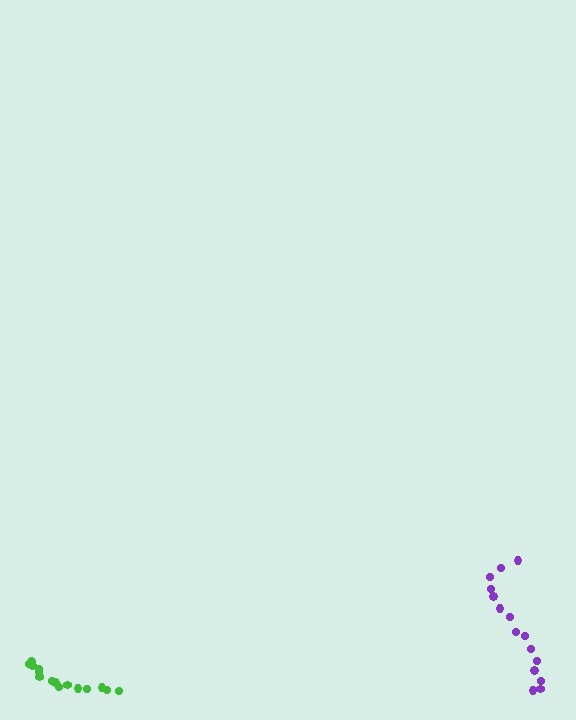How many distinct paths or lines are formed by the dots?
There are 2 distinct paths.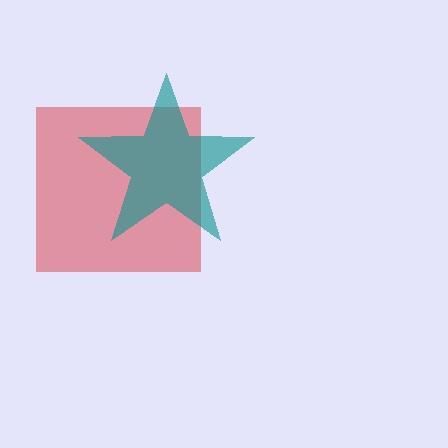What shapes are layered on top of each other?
The layered shapes are: a red square, a teal star.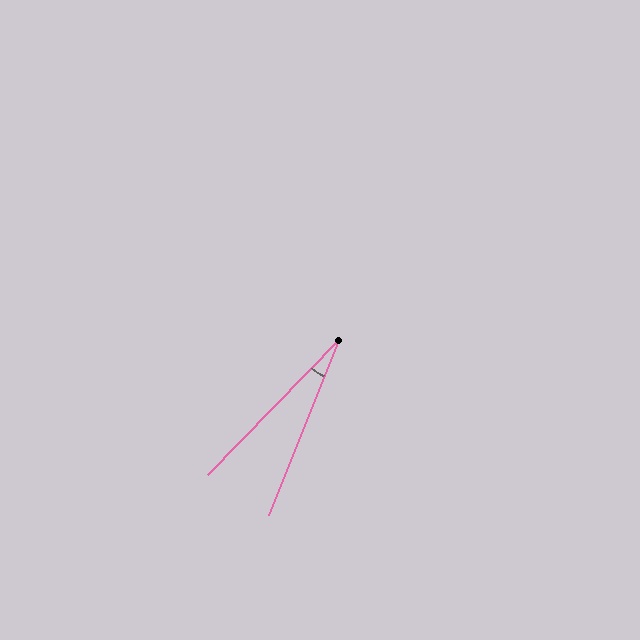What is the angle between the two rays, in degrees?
Approximately 22 degrees.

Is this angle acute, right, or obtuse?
It is acute.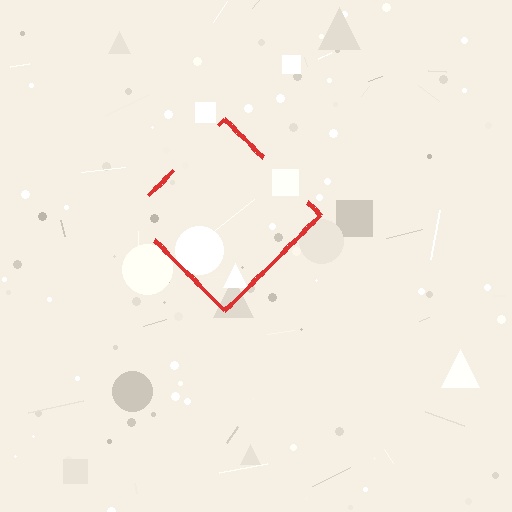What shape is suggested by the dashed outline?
The dashed outline suggests a diamond.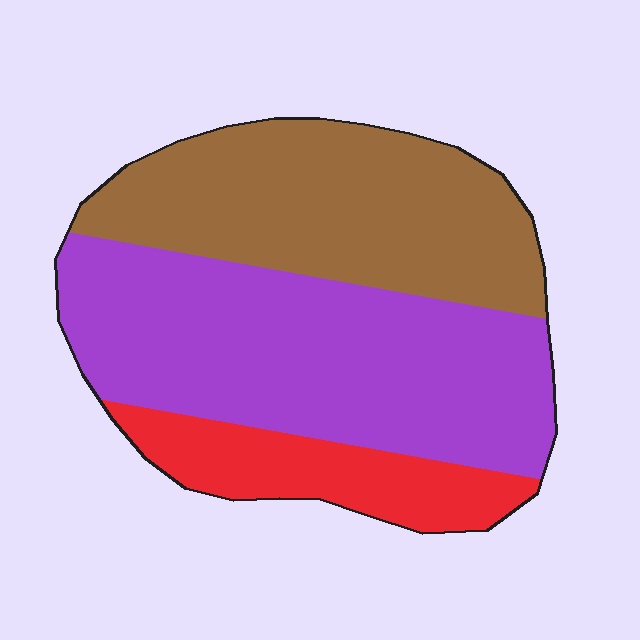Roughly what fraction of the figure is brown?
Brown covers 37% of the figure.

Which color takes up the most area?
Purple, at roughly 45%.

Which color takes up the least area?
Red, at roughly 15%.